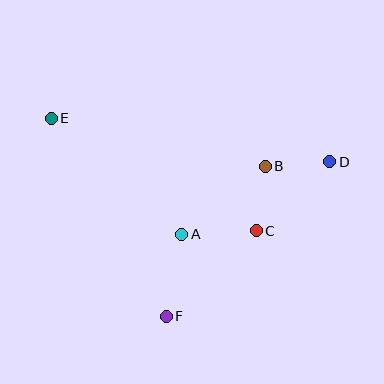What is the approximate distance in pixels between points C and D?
The distance between C and D is approximately 100 pixels.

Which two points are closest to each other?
Points B and D are closest to each other.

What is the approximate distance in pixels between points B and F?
The distance between B and F is approximately 180 pixels.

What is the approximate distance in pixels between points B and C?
The distance between B and C is approximately 65 pixels.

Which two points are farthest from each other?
Points D and E are farthest from each other.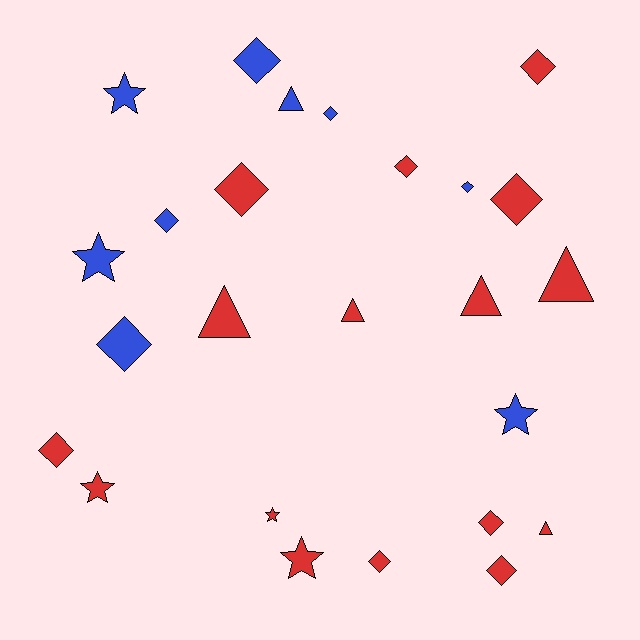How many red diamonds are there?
There are 8 red diamonds.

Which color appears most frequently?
Red, with 16 objects.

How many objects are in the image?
There are 25 objects.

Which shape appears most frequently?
Diamond, with 13 objects.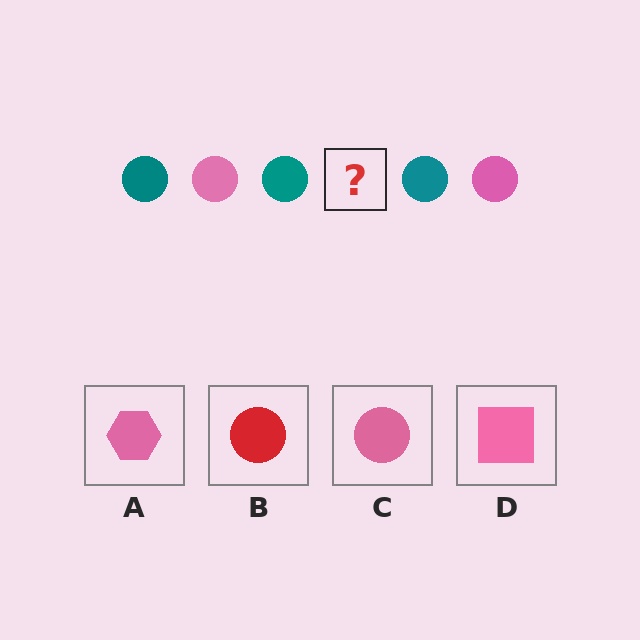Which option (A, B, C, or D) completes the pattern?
C.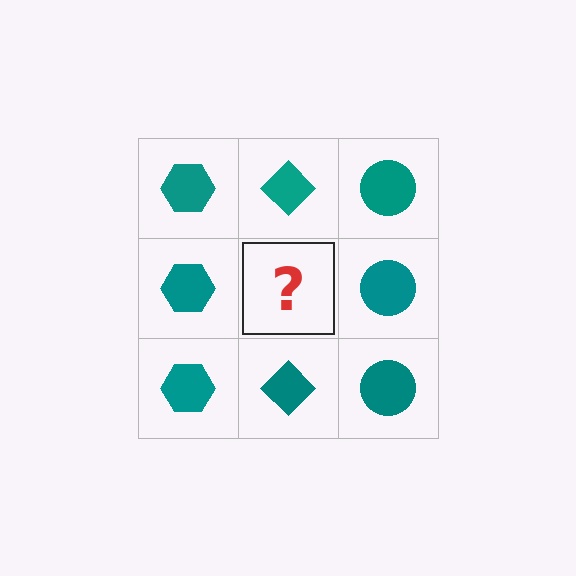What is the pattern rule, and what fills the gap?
The rule is that each column has a consistent shape. The gap should be filled with a teal diamond.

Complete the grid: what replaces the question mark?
The question mark should be replaced with a teal diamond.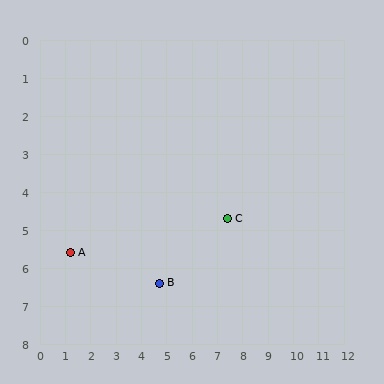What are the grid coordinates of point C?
Point C is at approximately (7.4, 4.7).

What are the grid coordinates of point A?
Point A is at approximately (1.2, 5.6).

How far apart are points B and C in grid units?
Points B and C are about 3.2 grid units apart.